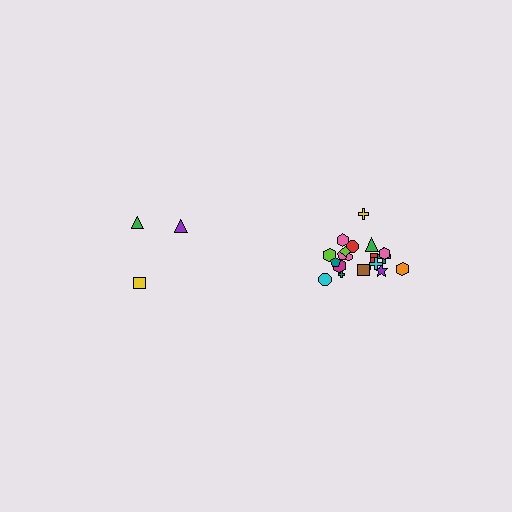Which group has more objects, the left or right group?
The right group.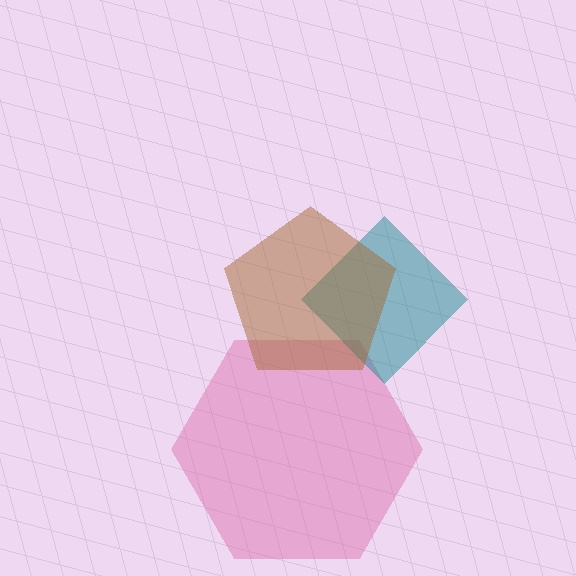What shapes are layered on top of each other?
The layered shapes are: a pink hexagon, a teal diamond, a brown pentagon.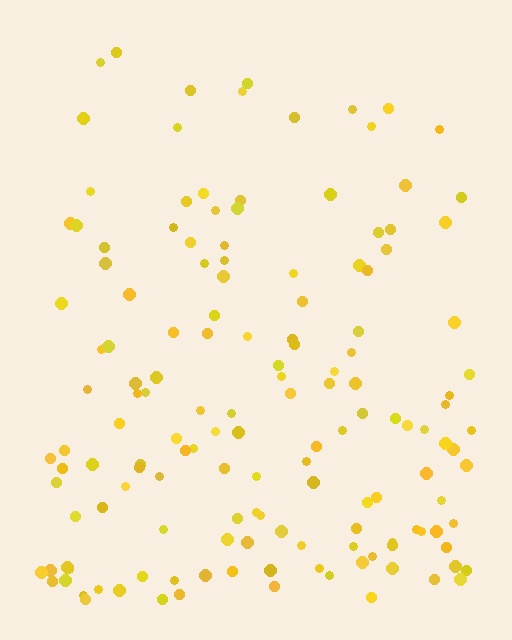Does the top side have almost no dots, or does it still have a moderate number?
Still a moderate number, just noticeably fewer than the bottom.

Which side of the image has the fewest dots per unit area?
The top.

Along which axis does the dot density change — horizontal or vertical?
Vertical.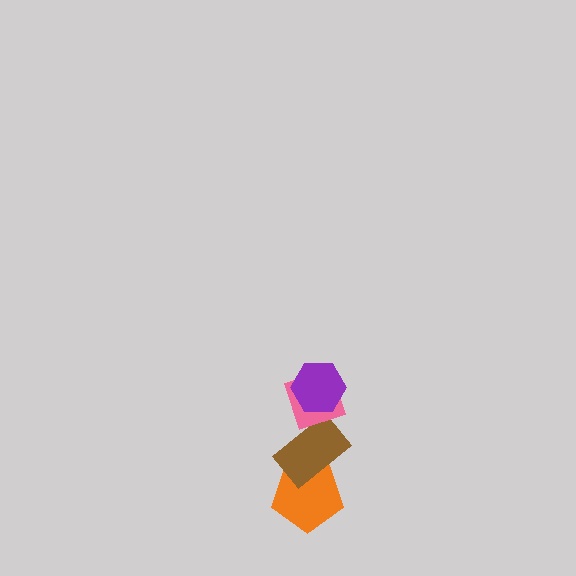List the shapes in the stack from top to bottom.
From top to bottom: the purple hexagon, the pink diamond, the brown rectangle, the orange pentagon.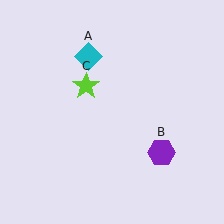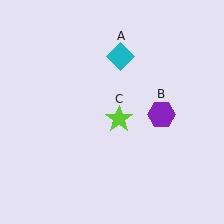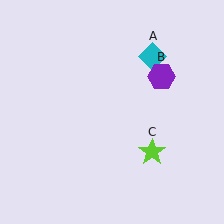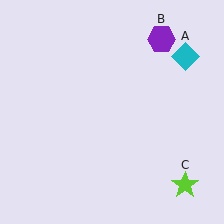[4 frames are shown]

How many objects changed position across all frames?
3 objects changed position: cyan diamond (object A), purple hexagon (object B), lime star (object C).